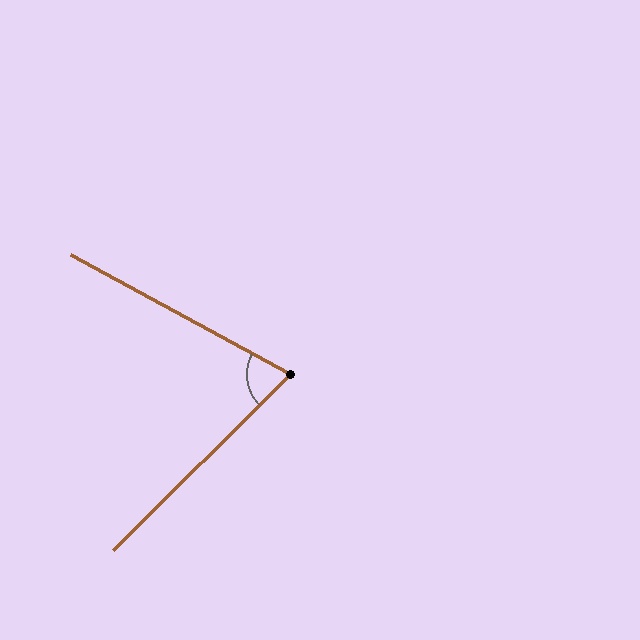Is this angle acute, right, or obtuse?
It is acute.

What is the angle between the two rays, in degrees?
Approximately 73 degrees.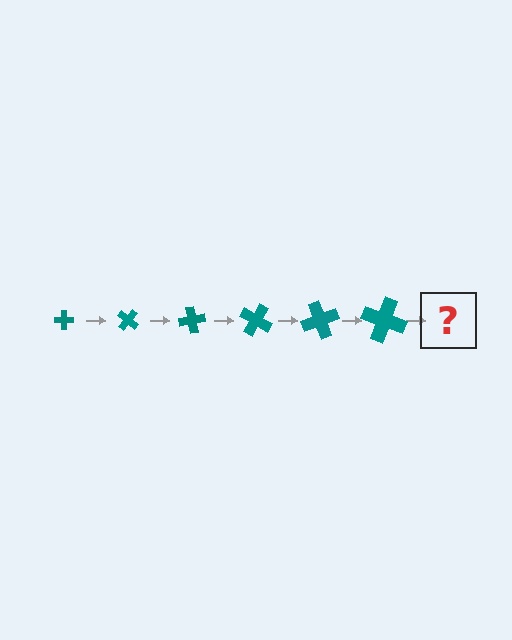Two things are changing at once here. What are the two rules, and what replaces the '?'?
The two rules are that the cross grows larger each step and it rotates 40 degrees each step. The '?' should be a cross, larger than the previous one and rotated 240 degrees from the start.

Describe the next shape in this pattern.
It should be a cross, larger than the previous one and rotated 240 degrees from the start.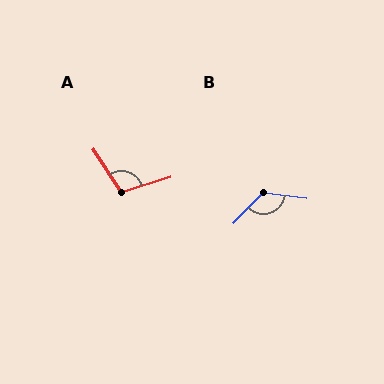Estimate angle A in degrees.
Approximately 107 degrees.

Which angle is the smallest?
A, at approximately 107 degrees.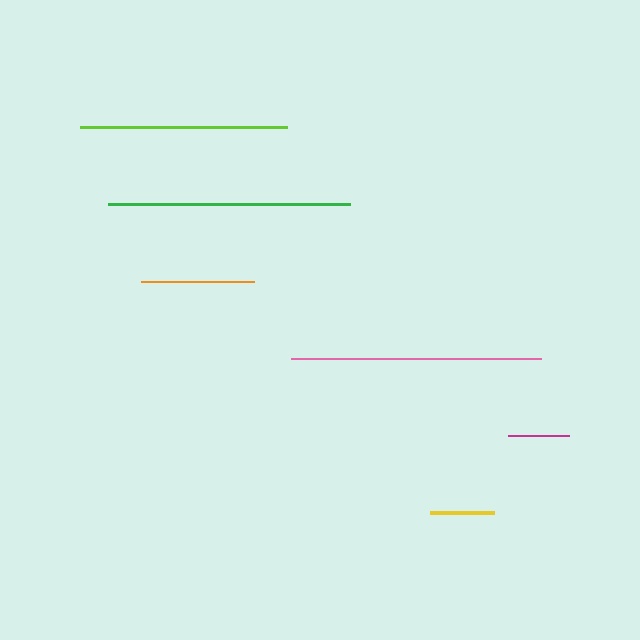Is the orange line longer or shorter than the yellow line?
The orange line is longer than the yellow line.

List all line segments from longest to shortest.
From longest to shortest: pink, green, lime, orange, yellow, magenta.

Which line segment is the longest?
The pink line is the longest at approximately 249 pixels.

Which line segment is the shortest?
The magenta line is the shortest at approximately 61 pixels.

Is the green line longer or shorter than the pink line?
The pink line is longer than the green line.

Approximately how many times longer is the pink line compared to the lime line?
The pink line is approximately 1.2 times the length of the lime line.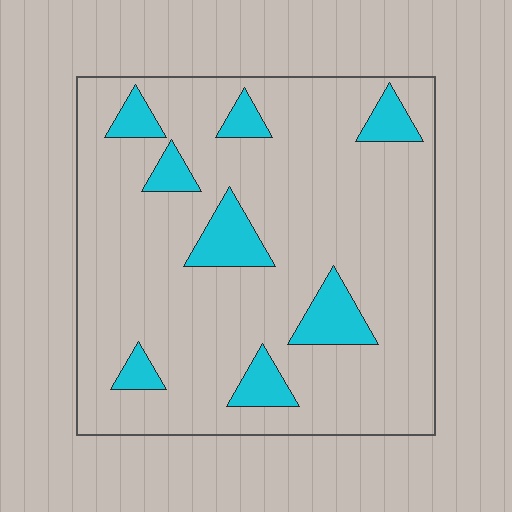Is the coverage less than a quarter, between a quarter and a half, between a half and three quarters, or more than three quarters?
Less than a quarter.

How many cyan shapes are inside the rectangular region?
8.